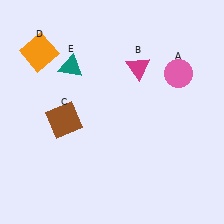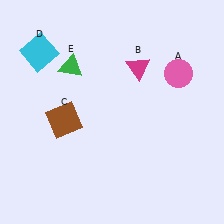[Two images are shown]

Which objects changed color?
D changed from orange to cyan. E changed from teal to green.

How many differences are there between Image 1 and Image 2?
There are 2 differences between the two images.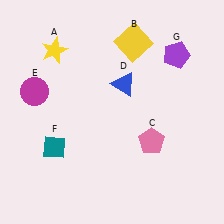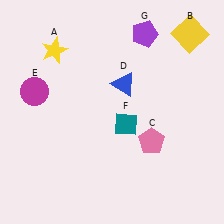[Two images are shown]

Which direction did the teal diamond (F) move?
The teal diamond (F) moved right.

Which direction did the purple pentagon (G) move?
The purple pentagon (G) moved left.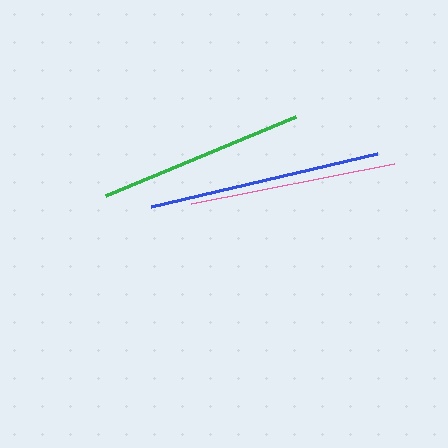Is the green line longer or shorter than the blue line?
The blue line is longer than the green line.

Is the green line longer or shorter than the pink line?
The pink line is longer than the green line.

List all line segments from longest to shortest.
From longest to shortest: blue, pink, green.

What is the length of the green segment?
The green segment is approximately 206 pixels long.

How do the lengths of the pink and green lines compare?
The pink and green lines are approximately the same length.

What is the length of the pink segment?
The pink segment is approximately 208 pixels long.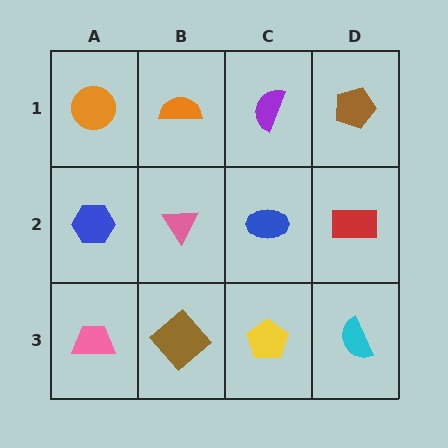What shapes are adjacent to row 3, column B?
A pink triangle (row 2, column B), a pink trapezoid (row 3, column A), a yellow pentagon (row 3, column C).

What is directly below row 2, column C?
A yellow pentagon.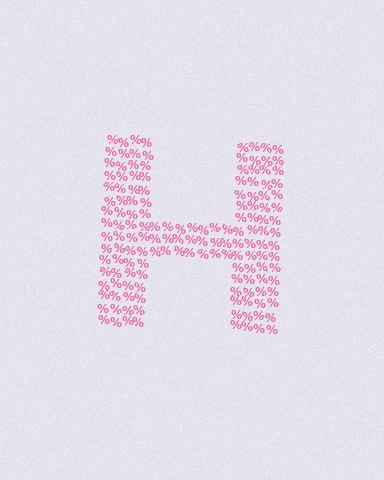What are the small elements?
The small elements are percent signs.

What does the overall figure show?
The overall figure shows the letter H.